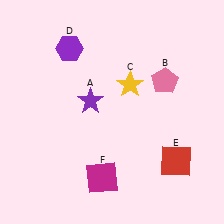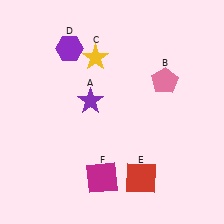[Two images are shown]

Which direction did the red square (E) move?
The red square (E) moved left.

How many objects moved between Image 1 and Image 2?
2 objects moved between the two images.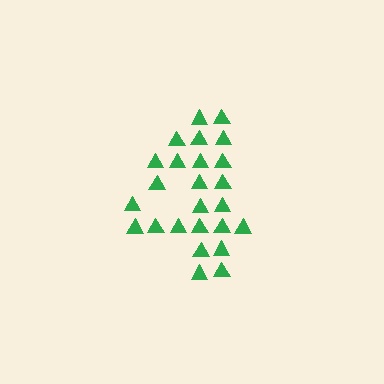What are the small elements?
The small elements are triangles.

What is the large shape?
The large shape is the digit 4.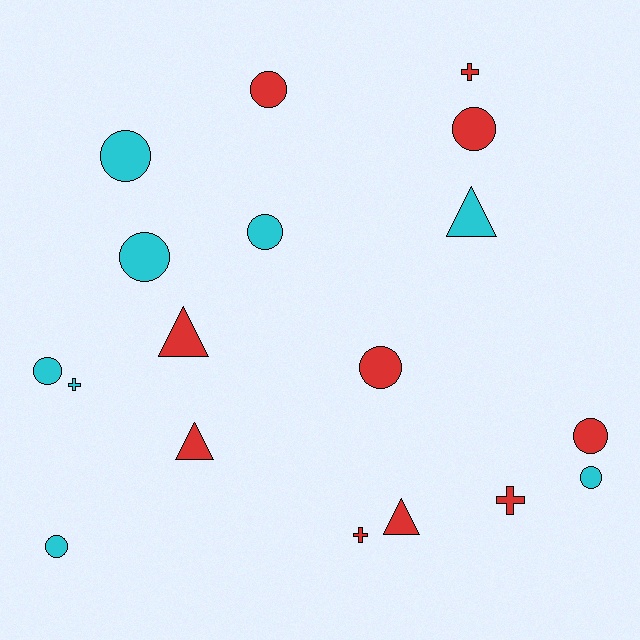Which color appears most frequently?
Red, with 10 objects.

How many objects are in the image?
There are 18 objects.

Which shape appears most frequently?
Circle, with 10 objects.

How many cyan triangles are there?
There is 1 cyan triangle.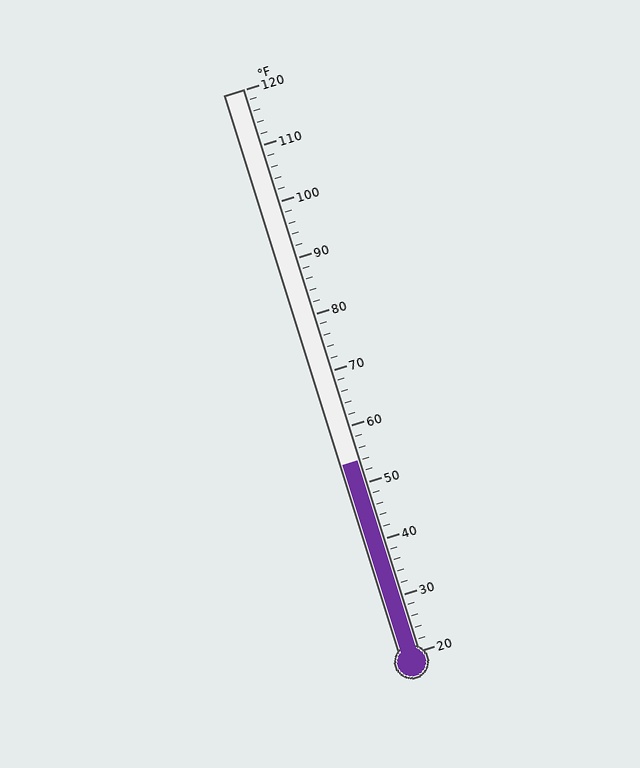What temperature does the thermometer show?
The thermometer shows approximately 54°F.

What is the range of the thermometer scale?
The thermometer scale ranges from 20°F to 120°F.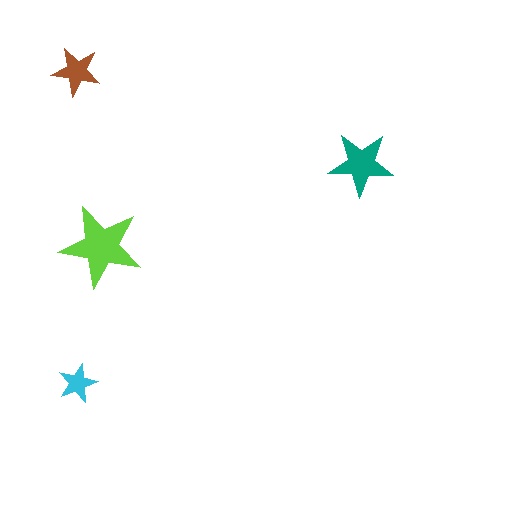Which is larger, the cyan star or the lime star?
The lime one.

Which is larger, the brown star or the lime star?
The lime one.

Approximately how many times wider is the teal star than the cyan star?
About 1.5 times wider.